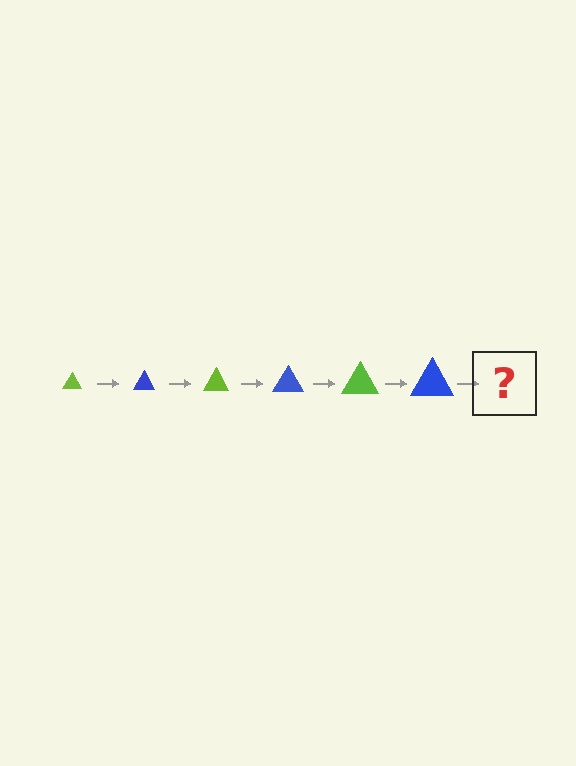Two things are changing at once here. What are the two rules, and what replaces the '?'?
The two rules are that the triangle grows larger each step and the color cycles through lime and blue. The '?' should be a lime triangle, larger than the previous one.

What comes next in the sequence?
The next element should be a lime triangle, larger than the previous one.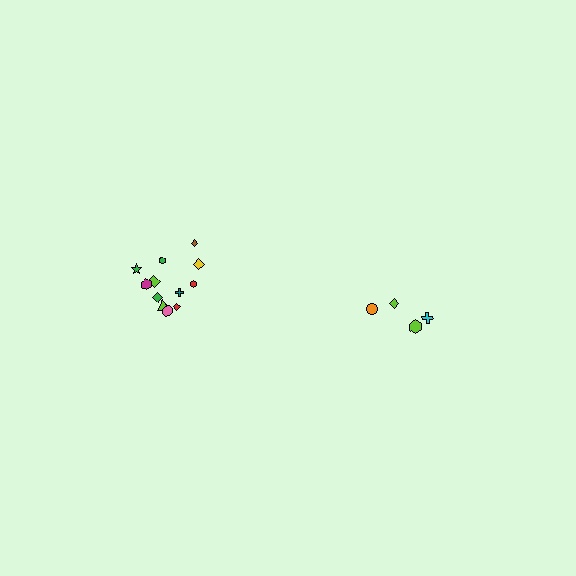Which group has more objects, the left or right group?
The left group.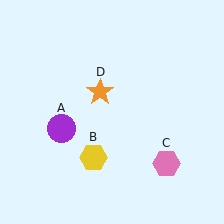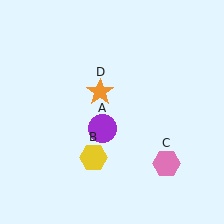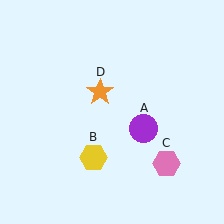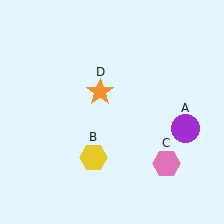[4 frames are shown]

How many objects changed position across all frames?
1 object changed position: purple circle (object A).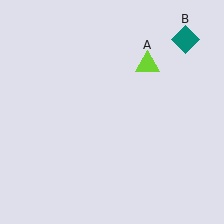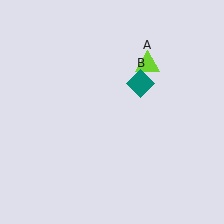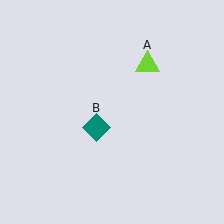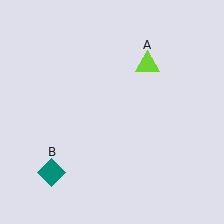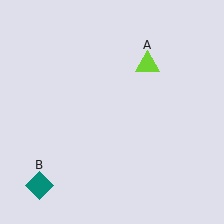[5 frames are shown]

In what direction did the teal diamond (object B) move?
The teal diamond (object B) moved down and to the left.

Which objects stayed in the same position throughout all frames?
Lime triangle (object A) remained stationary.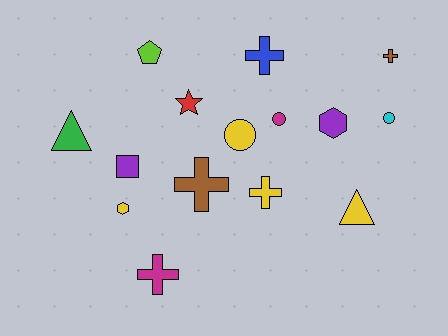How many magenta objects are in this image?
There are 2 magenta objects.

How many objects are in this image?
There are 15 objects.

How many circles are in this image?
There are 3 circles.